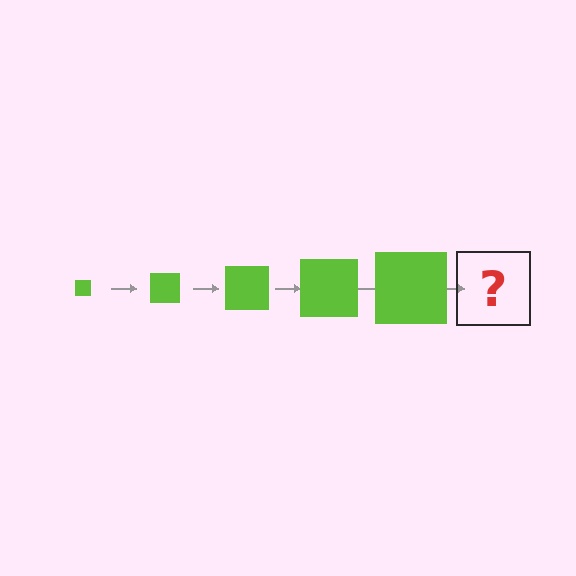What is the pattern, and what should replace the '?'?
The pattern is that the square gets progressively larger each step. The '?' should be a lime square, larger than the previous one.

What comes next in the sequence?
The next element should be a lime square, larger than the previous one.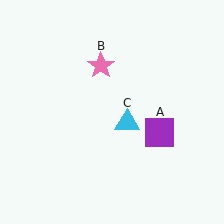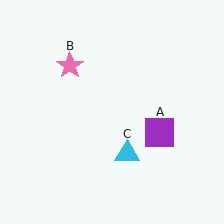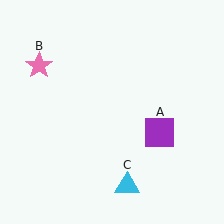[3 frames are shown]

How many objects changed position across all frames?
2 objects changed position: pink star (object B), cyan triangle (object C).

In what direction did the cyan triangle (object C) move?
The cyan triangle (object C) moved down.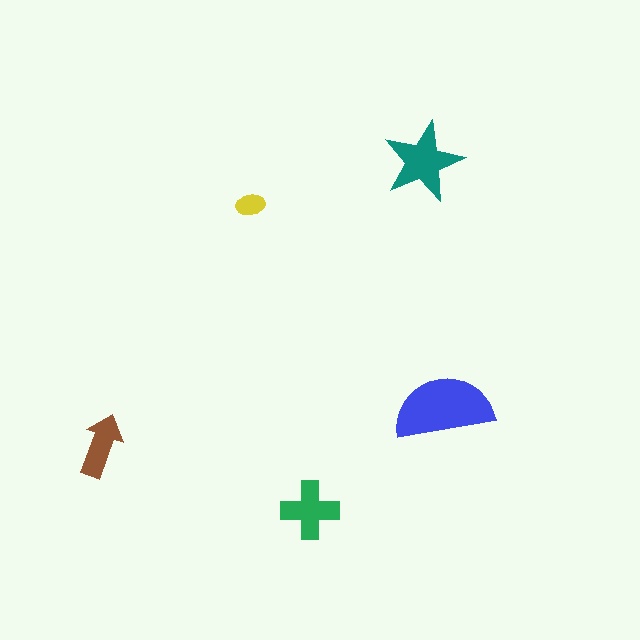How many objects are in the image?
There are 5 objects in the image.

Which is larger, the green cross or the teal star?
The teal star.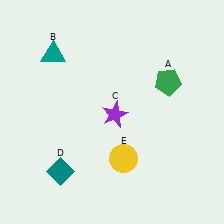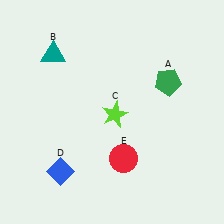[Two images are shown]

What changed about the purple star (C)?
In Image 1, C is purple. In Image 2, it changed to lime.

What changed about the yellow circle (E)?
In Image 1, E is yellow. In Image 2, it changed to red.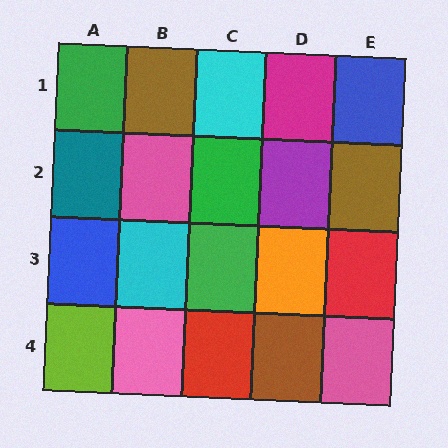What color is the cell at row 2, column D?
Purple.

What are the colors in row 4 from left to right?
Lime, pink, red, brown, pink.